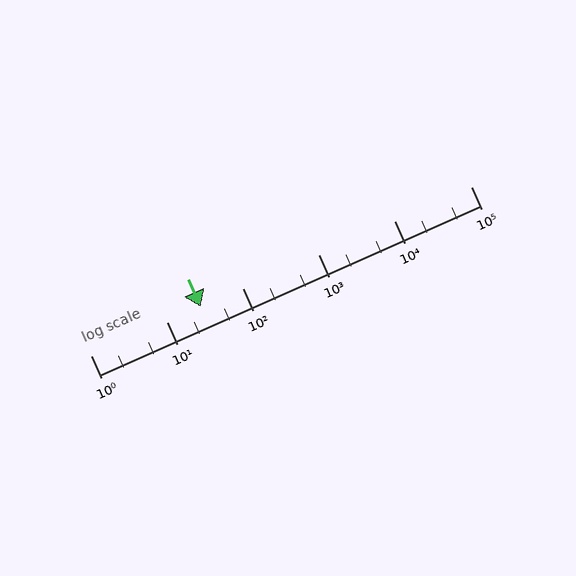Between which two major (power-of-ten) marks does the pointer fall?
The pointer is between 10 and 100.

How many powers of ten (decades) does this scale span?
The scale spans 5 decades, from 1 to 100000.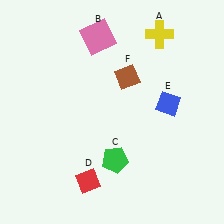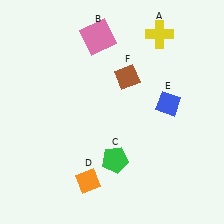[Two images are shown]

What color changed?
The diamond (D) changed from red in Image 1 to orange in Image 2.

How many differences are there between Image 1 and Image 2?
There is 1 difference between the two images.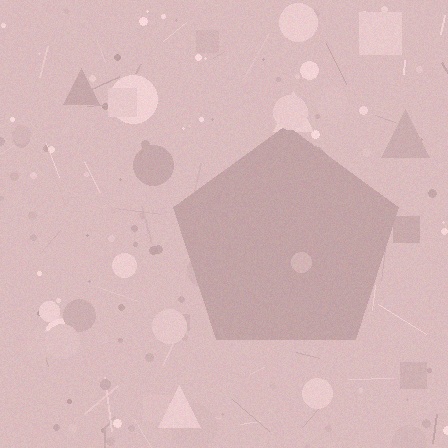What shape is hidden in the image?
A pentagon is hidden in the image.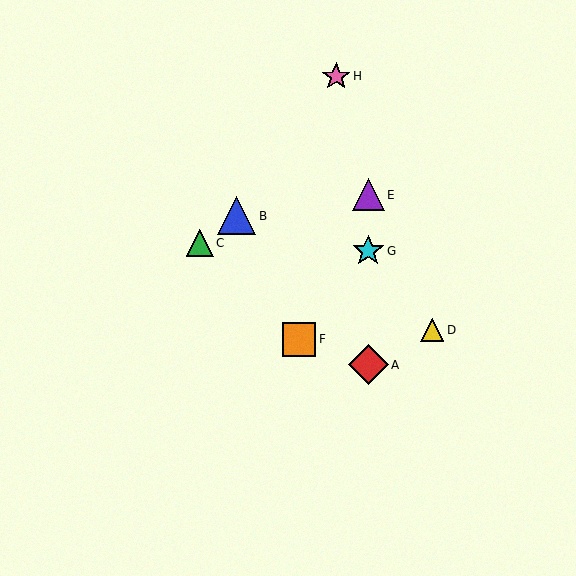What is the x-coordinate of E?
Object E is at x≈368.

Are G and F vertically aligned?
No, G is at x≈368 and F is at x≈299.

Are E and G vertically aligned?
Yes, both are at x≈368.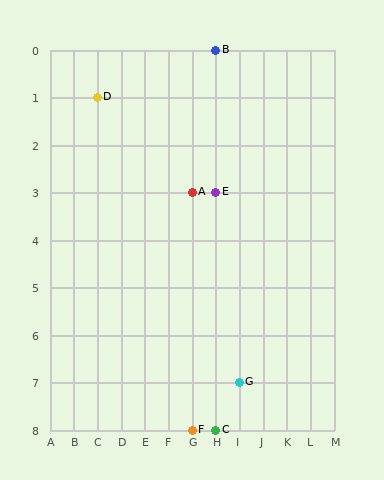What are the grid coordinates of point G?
Point G is at grid coordinates (I, 7).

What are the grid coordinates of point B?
Point B is at grid coordinates (H, 0).